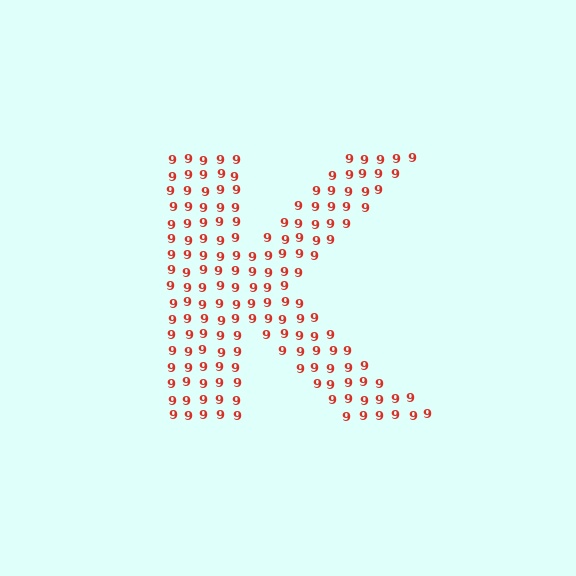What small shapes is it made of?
It is made of small digit 9's.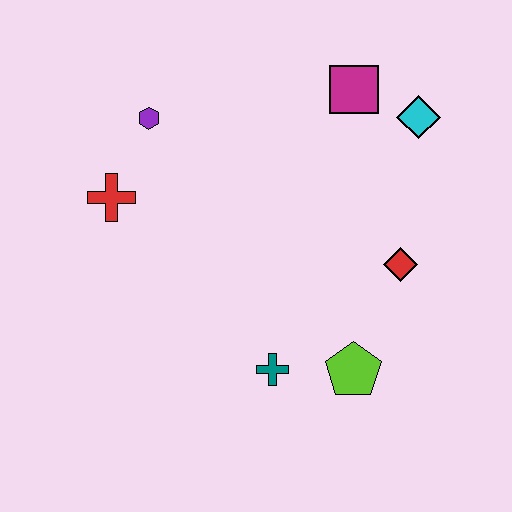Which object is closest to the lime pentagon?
The teal cross is closest to the lime pentagon.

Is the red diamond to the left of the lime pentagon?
No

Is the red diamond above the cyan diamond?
No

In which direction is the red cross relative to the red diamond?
The red cross is to the left of the red diamond.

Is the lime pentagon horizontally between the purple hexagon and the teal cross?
No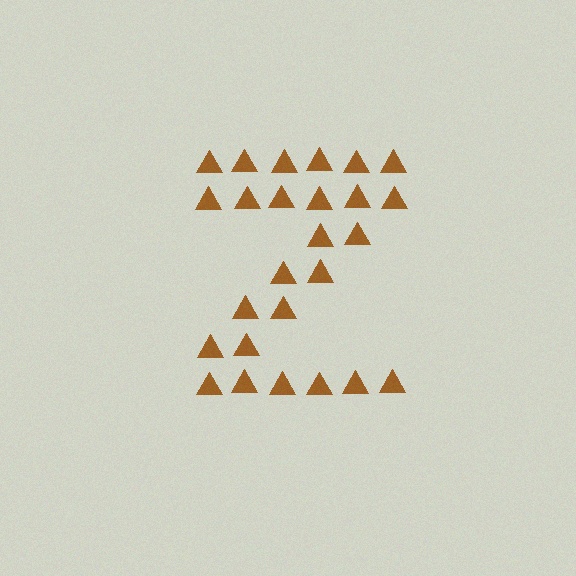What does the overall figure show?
The overall figure shows the letter Z.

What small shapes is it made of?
It is made of small triangles.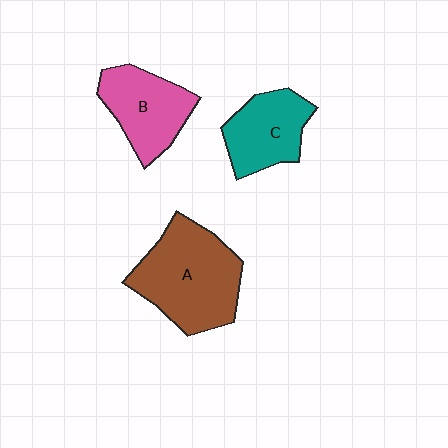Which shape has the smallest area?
Shape C (teal).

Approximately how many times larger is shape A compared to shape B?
Approximately 1.5 times.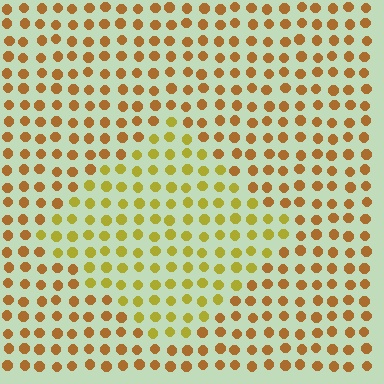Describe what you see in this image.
The image is filled with small brown elements in a uniform arrangement. A diamond-shaped region is visible where the elements are tinted to a slightly different hue, forming a subtle color boundary.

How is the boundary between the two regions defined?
The boundary is defined purely by a slight shift in hue (about 29 degrees). Spacing, size, and orientation are identical on both sides.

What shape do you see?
I see a diamond.